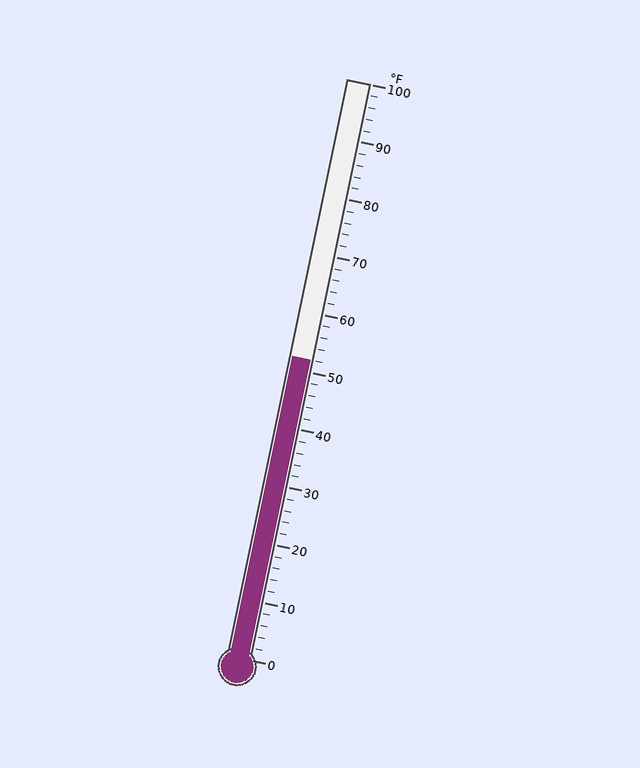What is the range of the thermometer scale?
The thermometer scale ranges from 0°F to 100°F.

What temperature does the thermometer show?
The thermometer shows approximately 52°F.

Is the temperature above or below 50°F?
The temperature is above 50°F.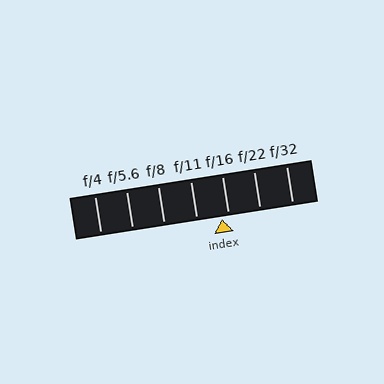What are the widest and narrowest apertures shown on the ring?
The widest aperture shown is f/4 and the narrowest is f/32.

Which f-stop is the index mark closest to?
The index mark is closest to f/16.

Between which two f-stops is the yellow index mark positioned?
The index mark is between f/11 and f/16.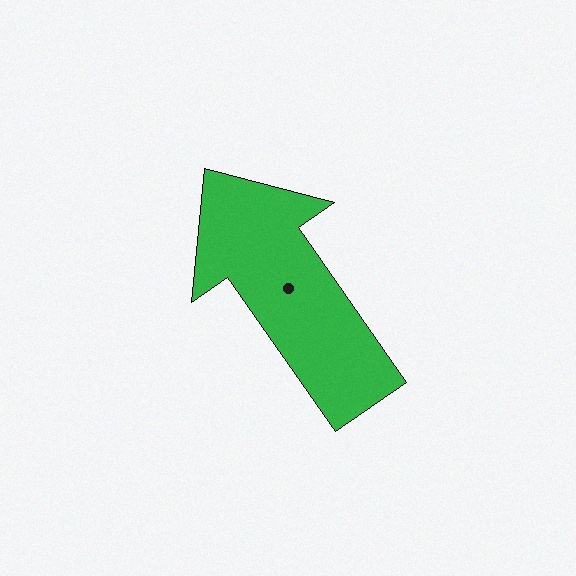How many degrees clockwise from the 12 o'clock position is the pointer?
Approximately 325 degrees.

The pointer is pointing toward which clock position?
Roughly 11 o'clock.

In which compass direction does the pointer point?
Northwest.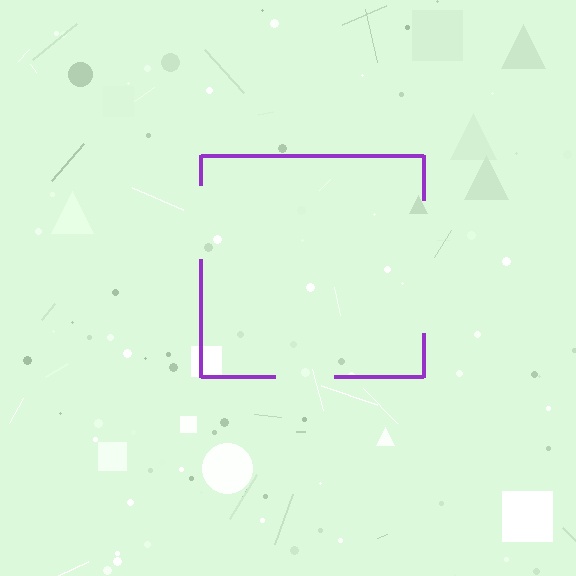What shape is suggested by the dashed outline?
The dashed outline suggests a square.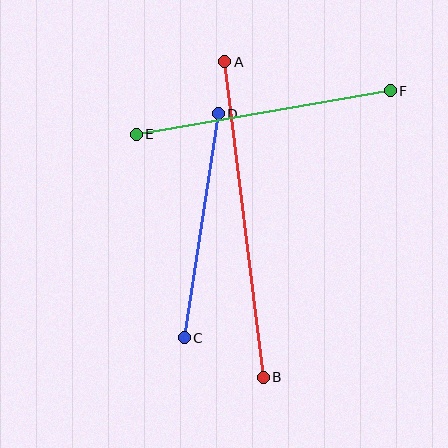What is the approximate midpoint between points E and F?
The midpoint is at approximately (263, 113) pixels.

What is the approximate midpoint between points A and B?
The midpoint is at approximately (244, 219) pixels.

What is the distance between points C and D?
The distance is approximately 227 pixels.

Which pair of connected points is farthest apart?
Points A and B are farthest apart.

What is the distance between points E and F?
The distance is approximately 258 pixels.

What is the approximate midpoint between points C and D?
The midpoint is at approximately (201, 226) pixels.